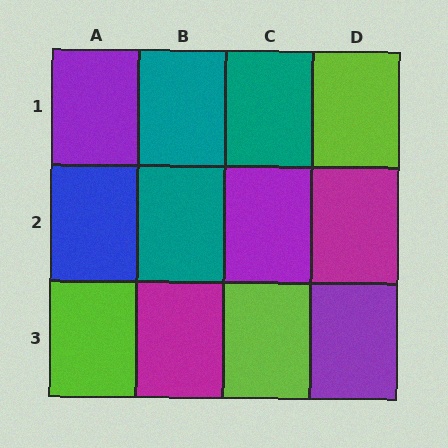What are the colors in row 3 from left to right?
Lime, magenta, lime, purple.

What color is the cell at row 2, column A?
Blue.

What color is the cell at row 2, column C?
Purple.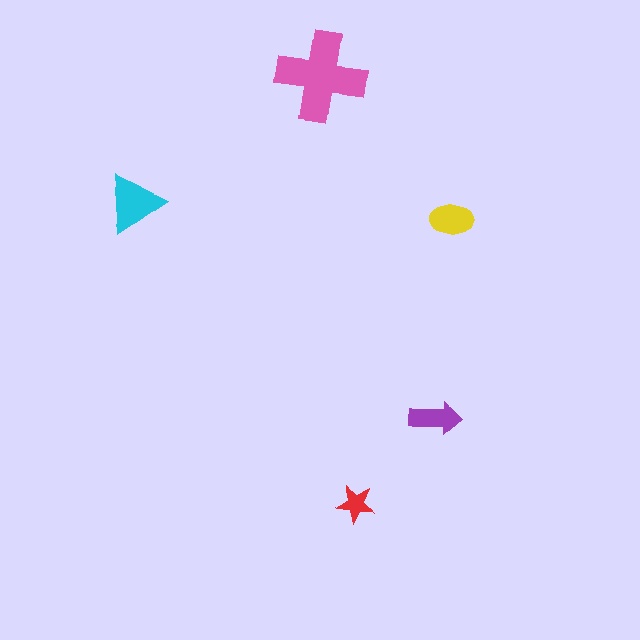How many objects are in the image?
There are 5 objects in the image.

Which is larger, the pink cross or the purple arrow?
The pink cross.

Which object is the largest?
The pink cross.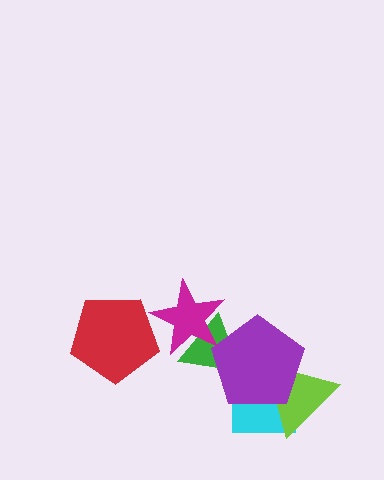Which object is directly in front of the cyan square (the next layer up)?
The lime triangle is directly in front of the cyan square.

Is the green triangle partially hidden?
Yes, it is partially covered by another shape.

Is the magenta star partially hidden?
Yes, it is partially covered by another shape.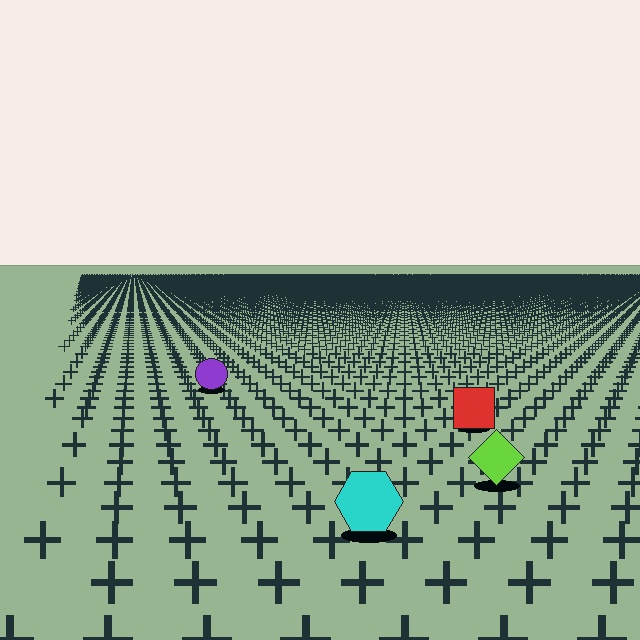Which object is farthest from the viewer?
The purple circle is farthest from the viewer. It appears smaller and the ground texture around it is denser.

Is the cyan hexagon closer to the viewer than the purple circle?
Yes. The cyan hexagon is closer — you can tell from the texture gradient: the ground texture is coarser near it.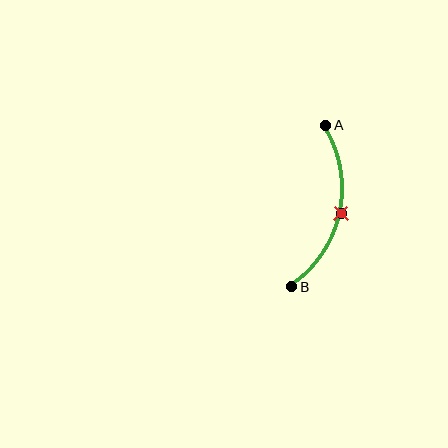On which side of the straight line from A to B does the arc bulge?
The arc bulges to the right of the straight line connecting A and B.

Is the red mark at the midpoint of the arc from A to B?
Yes. The red mark lies on the arc at equal arc-length from both A and B — it is the arc midpoint.